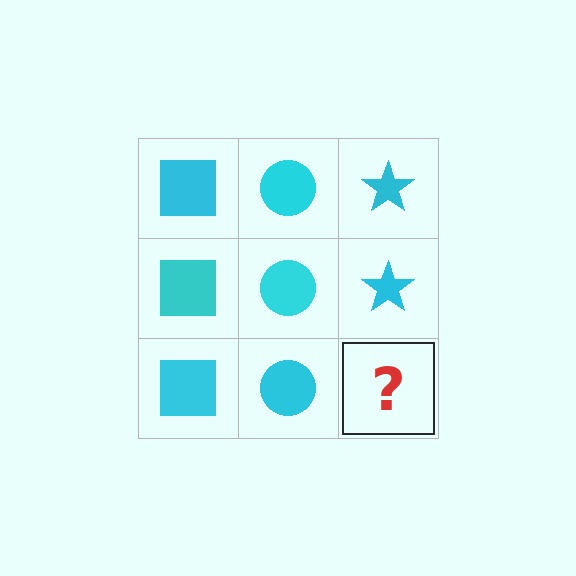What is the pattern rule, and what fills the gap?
The rule is that each column has a consistent shape. The gap should be filled with a cyan star.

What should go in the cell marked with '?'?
The missing cell should contain a cyan star.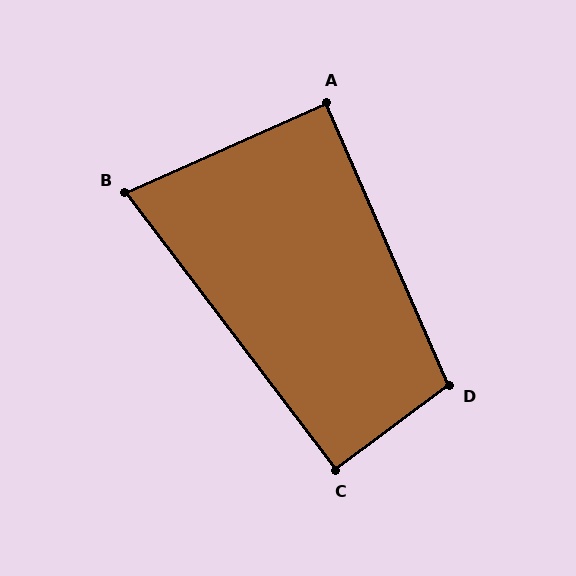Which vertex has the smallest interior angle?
B, at approximately 77 degrees.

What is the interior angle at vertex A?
Approximately 90 degrees (approximately right).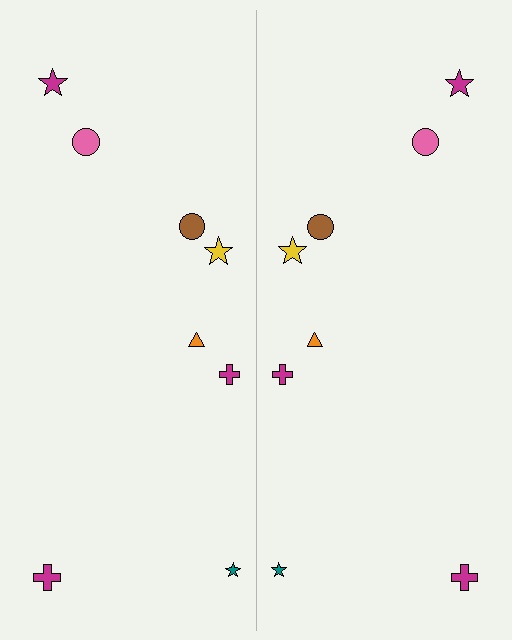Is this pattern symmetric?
Yes, this pattern has bilateral (reflection) symmetry.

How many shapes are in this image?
There are 16 shapes in this image.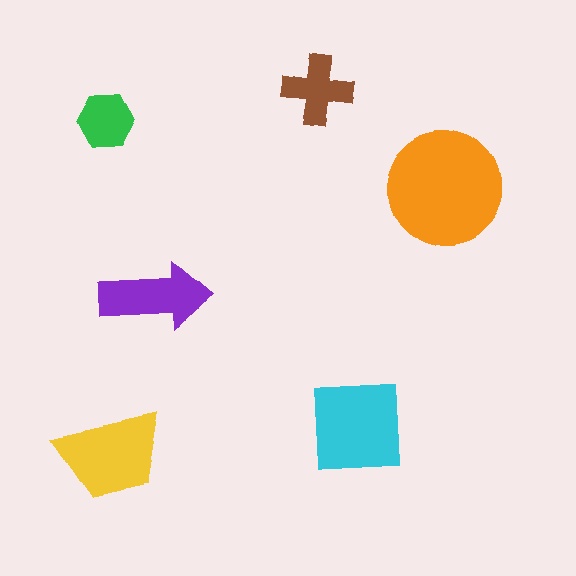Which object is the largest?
The orange circle.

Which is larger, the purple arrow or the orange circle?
The orange circle.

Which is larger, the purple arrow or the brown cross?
The purple arrow.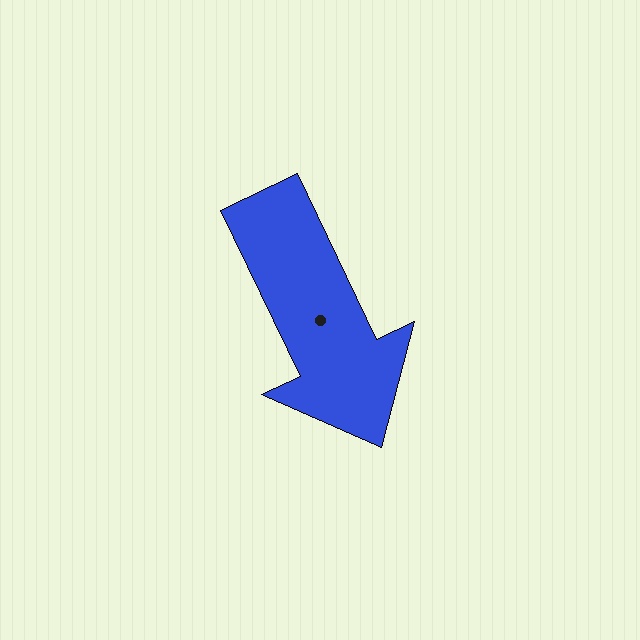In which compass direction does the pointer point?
Southeast.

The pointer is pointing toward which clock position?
Roughly 5 o'clock.